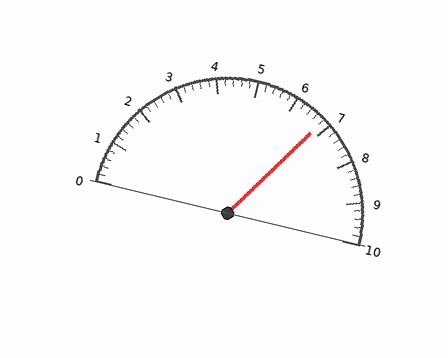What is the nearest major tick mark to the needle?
The nearest major tick mark is 7.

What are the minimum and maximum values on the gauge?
The gauge ranges from 0 to 10.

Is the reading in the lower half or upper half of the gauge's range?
The reading is in the upper half of the range (0 to 10).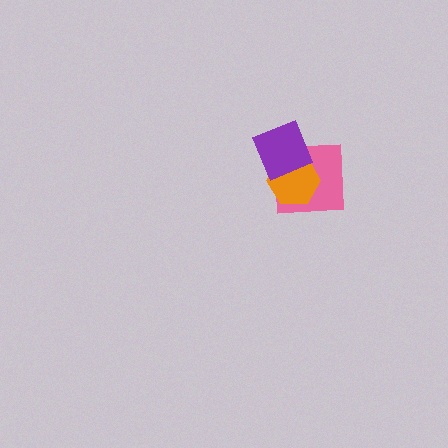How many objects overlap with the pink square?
2 objects overlap with the pink square.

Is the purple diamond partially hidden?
No, no other shape covers it.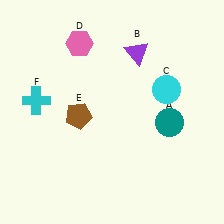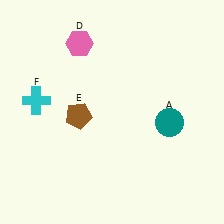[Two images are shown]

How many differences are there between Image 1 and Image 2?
There are 2 differences between the two images.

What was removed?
The cyan circle (C), the purple triangle (B) were removed in Image 2.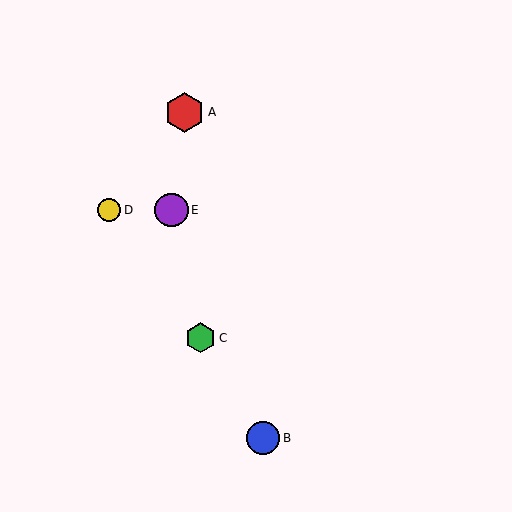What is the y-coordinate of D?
Object D is at y≈210.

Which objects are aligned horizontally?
Objects D, E are aligned horizontally.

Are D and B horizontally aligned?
No, D is at y≈210 and B is at y≈438.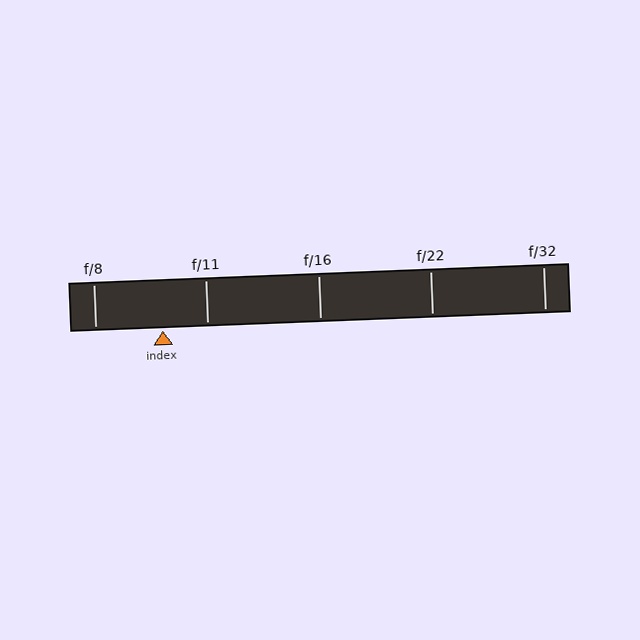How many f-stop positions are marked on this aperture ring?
There are 5 f-stop positions marked.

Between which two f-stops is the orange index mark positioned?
The index mark is between f/8 and f/11.